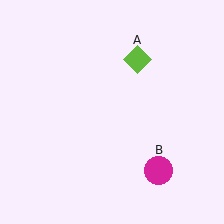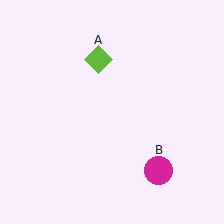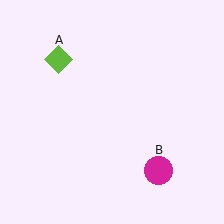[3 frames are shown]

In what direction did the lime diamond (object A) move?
The lime diamond (object A) moved left.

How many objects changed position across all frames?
1 object changed position: lime diamond (object A).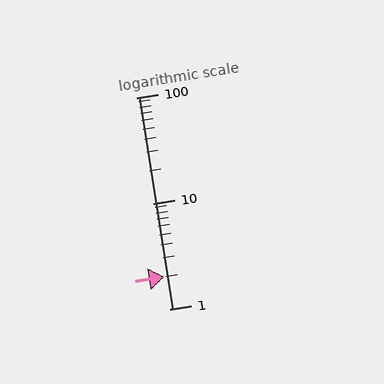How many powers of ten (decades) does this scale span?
The scale spans 2 decades, from 1 to 100.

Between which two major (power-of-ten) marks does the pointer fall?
The pointer is between 1 and 10.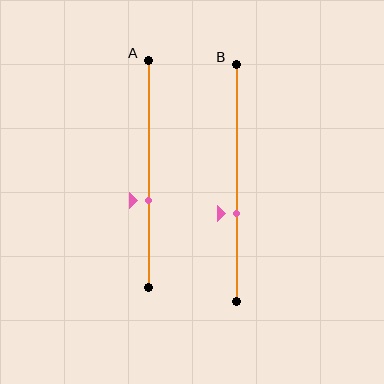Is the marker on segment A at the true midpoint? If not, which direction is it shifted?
No, the marker on segment A is shifted downward by about 12% of the segment length.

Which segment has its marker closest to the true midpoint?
Segment A has its marker closest to the true midpoint.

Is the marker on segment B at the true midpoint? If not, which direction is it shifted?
No, the marker on segment B is shifted downward by about 13% of the segment length.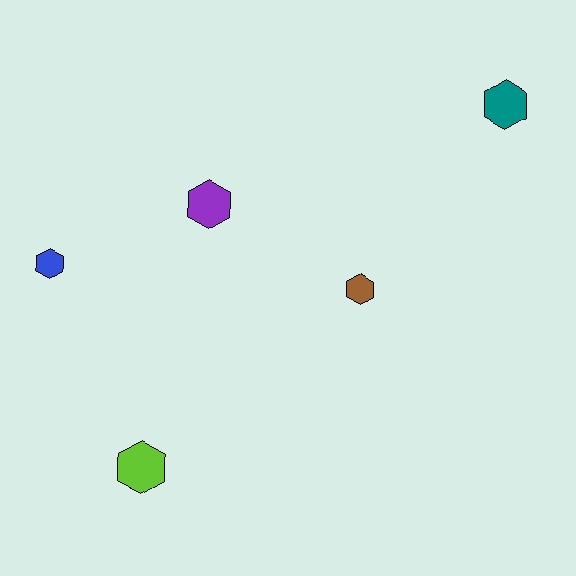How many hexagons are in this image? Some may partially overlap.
There are 5 hexagons.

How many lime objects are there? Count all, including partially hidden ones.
There is 1 lime object.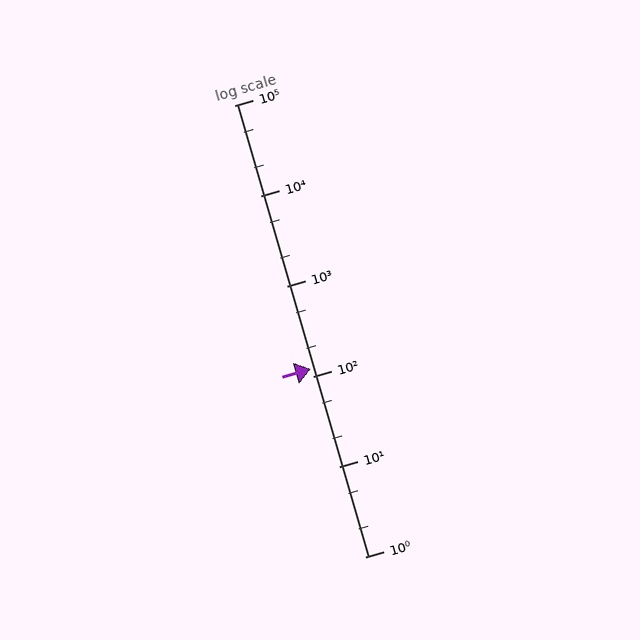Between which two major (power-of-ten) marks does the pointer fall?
The pointer is between 100 and 1000.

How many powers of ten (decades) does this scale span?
The scale spans 5 decades, from 1 to 100000.